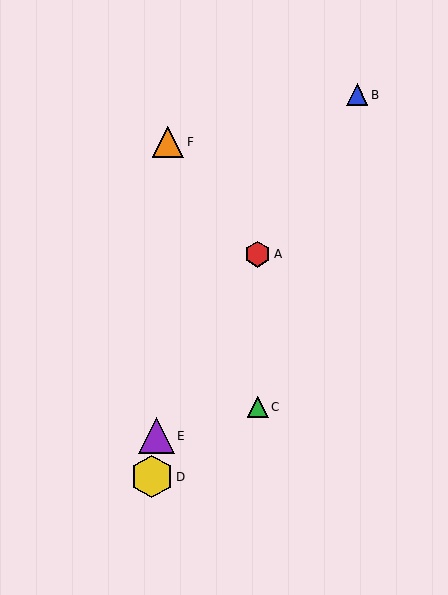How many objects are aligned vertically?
2 objects (A, C) are aligned vertically.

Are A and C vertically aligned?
Yes, both are at x≈258.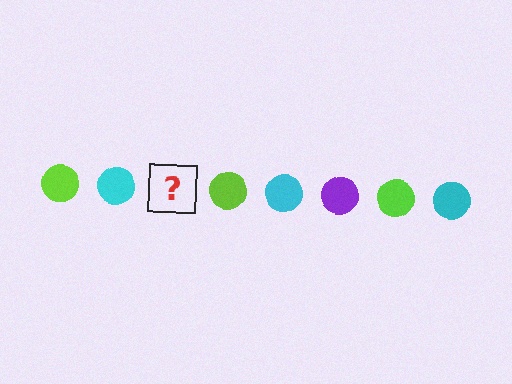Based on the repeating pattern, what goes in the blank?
The blank should be a purple circle.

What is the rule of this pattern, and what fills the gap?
The rule is that the pattern cycles through lime, cyan, purple circles. The gap should be filled with a purple circle.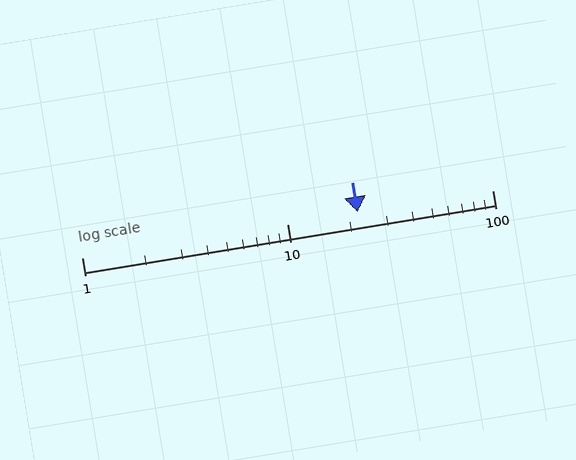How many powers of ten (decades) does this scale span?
The scale spans 2 decades, from 1 to 100.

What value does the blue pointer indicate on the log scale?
The pointer indicates approximately 22.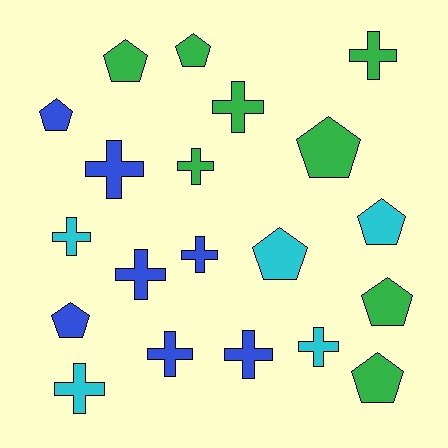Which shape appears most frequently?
Cross, with 11 objects.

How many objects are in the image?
There are 20 objects.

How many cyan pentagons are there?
There are 2 cyan pentagons.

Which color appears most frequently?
Green, with 8 objects.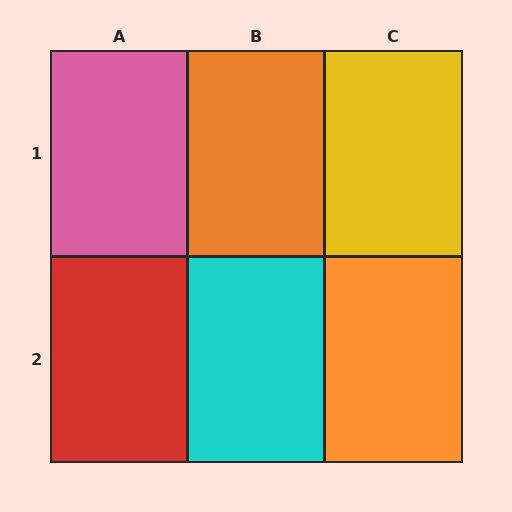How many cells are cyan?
1 cell is cyan.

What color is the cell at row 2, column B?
Cyan.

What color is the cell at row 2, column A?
Red.